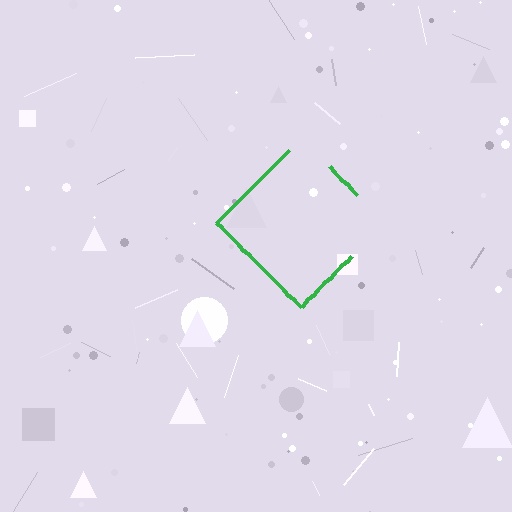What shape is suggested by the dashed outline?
The dashed outline suggests a diamond.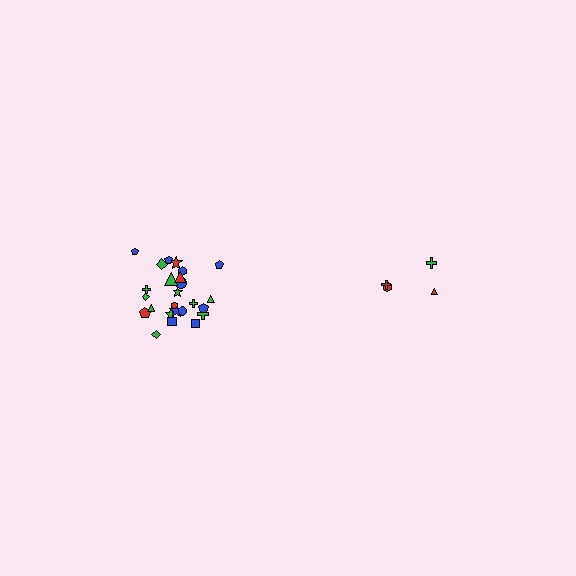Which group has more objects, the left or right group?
The left group.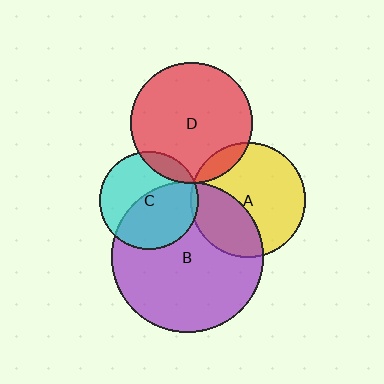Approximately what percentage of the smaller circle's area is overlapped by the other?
Approximately 5%.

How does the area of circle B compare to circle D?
Approximately 1.5 times.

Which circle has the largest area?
Circle B (purple).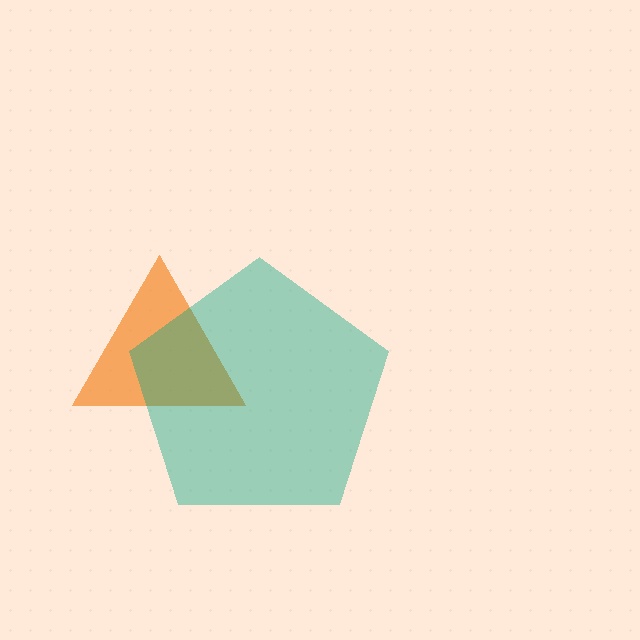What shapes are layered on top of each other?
The layered shapes are: an orange triangle, a teal pentagon.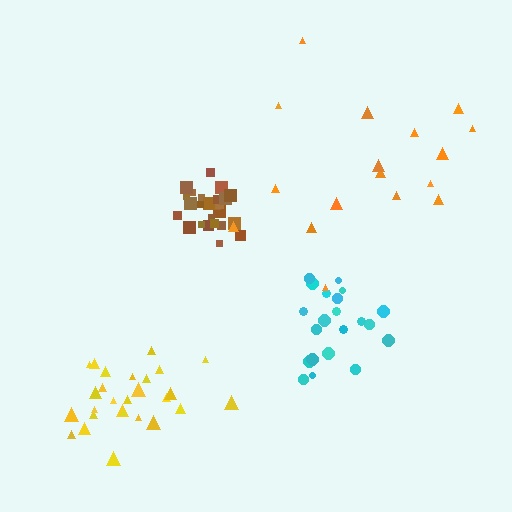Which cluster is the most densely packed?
Brown.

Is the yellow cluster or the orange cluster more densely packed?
Yellow.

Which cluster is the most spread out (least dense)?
Orange.